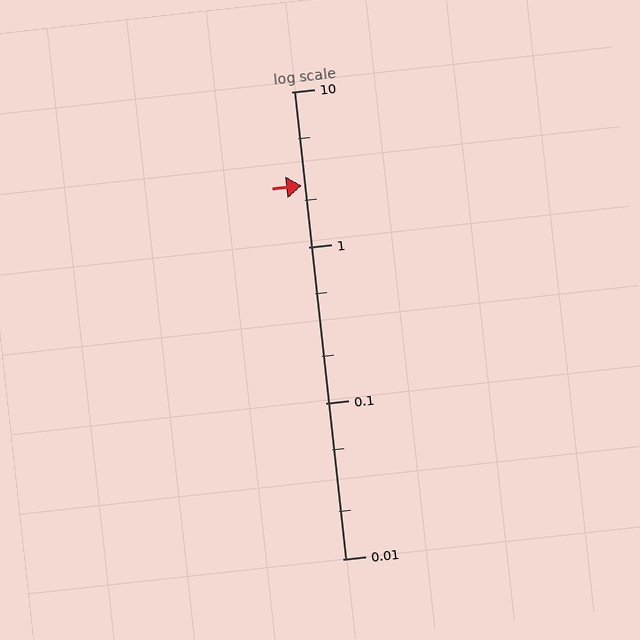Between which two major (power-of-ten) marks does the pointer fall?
The pointer is between 1 and 10.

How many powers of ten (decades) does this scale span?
The scale spans 3 decades, from 0.01 to 10.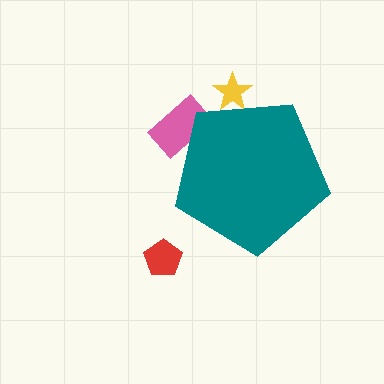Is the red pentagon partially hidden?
No, the red pentagon is fully visible.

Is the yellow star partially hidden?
Yes, the yellow star is partially hidden behind the teal pentagon.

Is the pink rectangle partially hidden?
Yes, the pink rectangle is partially hidden behind the teal pentagon.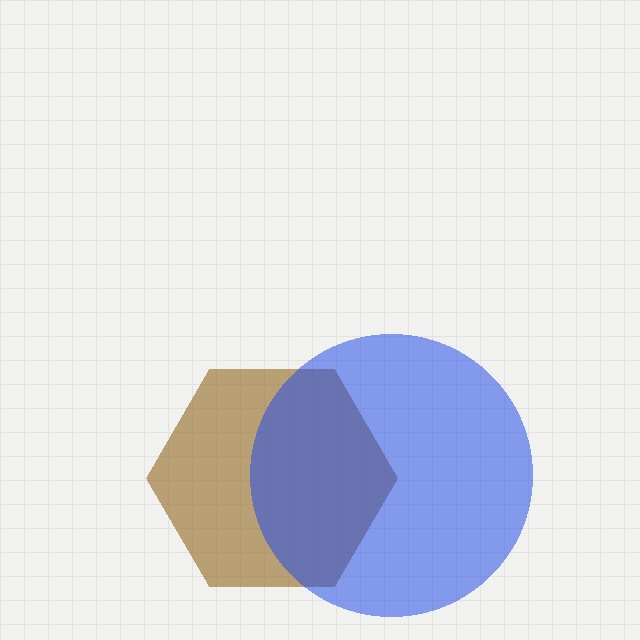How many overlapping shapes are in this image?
There are 2 overlapping shapes in the image.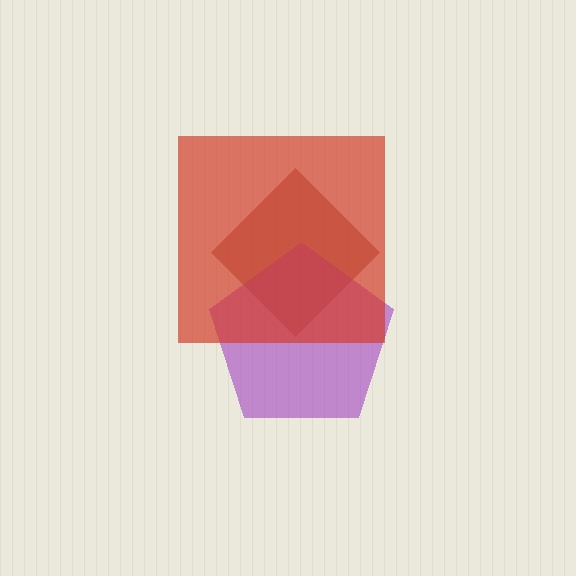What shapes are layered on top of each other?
The layered shapes are: a brown diamond, a purple pentagon, a red square.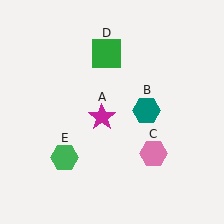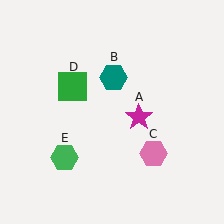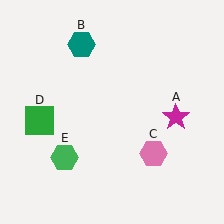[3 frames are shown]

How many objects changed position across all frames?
3 objects changed position: magenta star (object A), teal hexagon (object B), green square (object D).